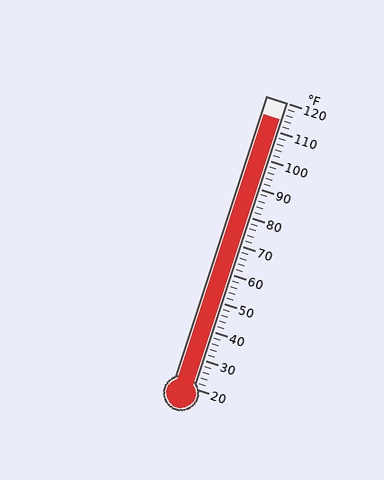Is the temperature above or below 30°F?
The temperature is above 30°F.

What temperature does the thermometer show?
The thermometer shows approximately 114°F.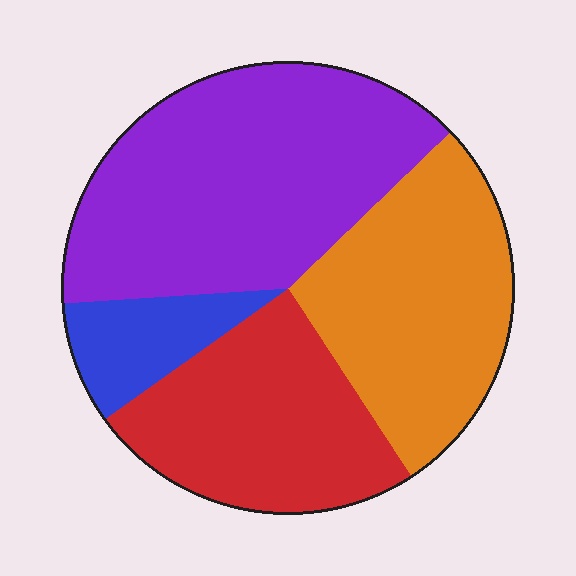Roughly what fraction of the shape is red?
Red covers 24% of the shape.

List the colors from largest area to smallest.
From largest to smallest: purple, orange, red, blue.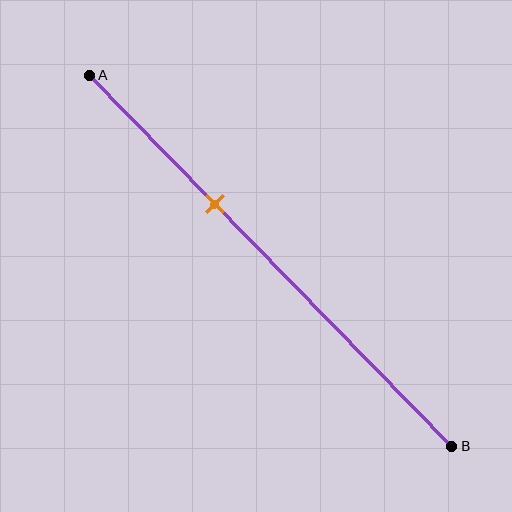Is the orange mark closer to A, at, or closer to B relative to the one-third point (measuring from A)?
The orange mark is approximately at the one-third point of segment AB.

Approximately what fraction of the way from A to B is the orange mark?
The orange mark is approximately 35% of the way from A to B.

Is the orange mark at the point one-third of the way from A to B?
Yes, the mark is approximately at the one-third point.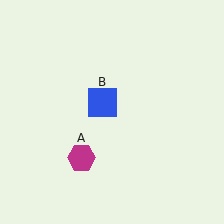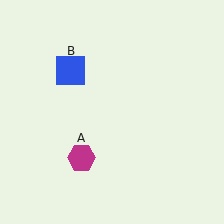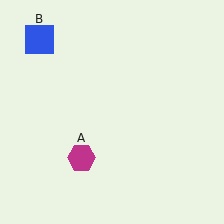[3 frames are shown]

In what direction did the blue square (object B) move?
The blue square (object B) moved up and to the left.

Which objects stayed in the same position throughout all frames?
Magenta hexagon (object A) remained stationary.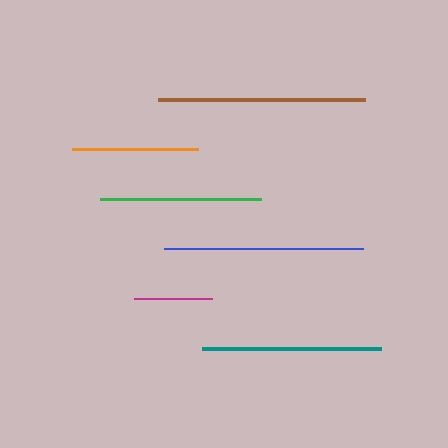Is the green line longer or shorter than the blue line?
The blue line is longer than the green line.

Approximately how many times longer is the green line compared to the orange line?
The green line is approximately 1.3 times the length of the orange line.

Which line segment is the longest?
The brown line is the longest at approximately 207 pixels.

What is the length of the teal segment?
The teal segment is approximately 179 pixels long.